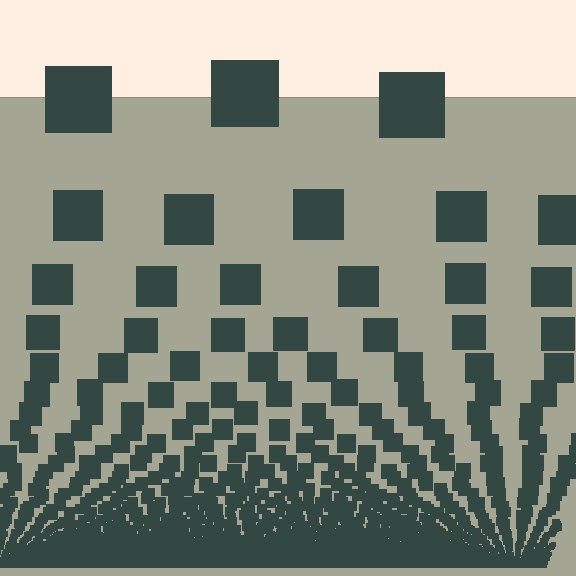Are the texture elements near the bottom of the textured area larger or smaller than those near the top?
Smaller. The gradient is inverted — elements near the bottom are smaller and denser.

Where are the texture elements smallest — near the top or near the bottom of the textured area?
Near the bottom.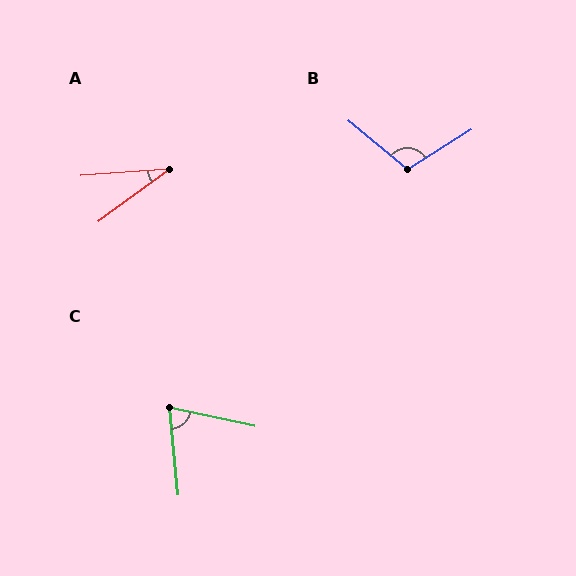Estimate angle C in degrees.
Approximately 72 degrees.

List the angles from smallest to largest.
A (32°), C (72°), B (108°).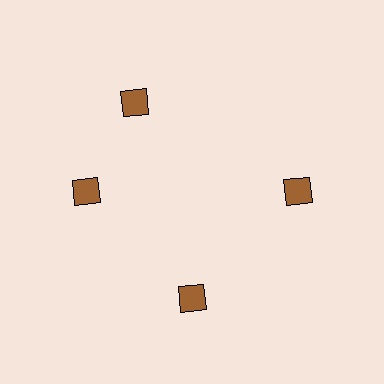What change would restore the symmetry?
The symmetry would be restored by rotating it back into even spacing with its neighbors so that all 4 diamonds sit at equal angles and equal distance from the center.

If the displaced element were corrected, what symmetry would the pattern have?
It would have 4-fold rotational symmetry — the pattern would map onto itself every 90 degrees.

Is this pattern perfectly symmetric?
No. The 4 brown diamonds are arranged in a ring, but one element near the 12 o'clock position is rotated out of alignment along the ring, breaking the 4-fold rotational symmetry.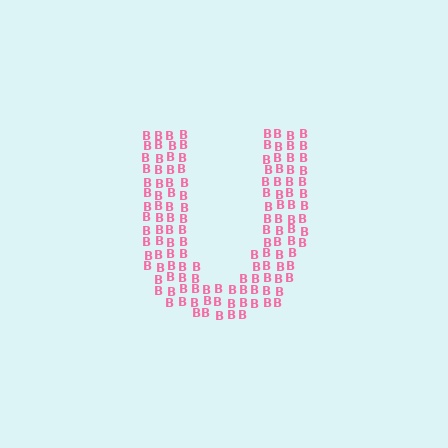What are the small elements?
The small elements are letter B's.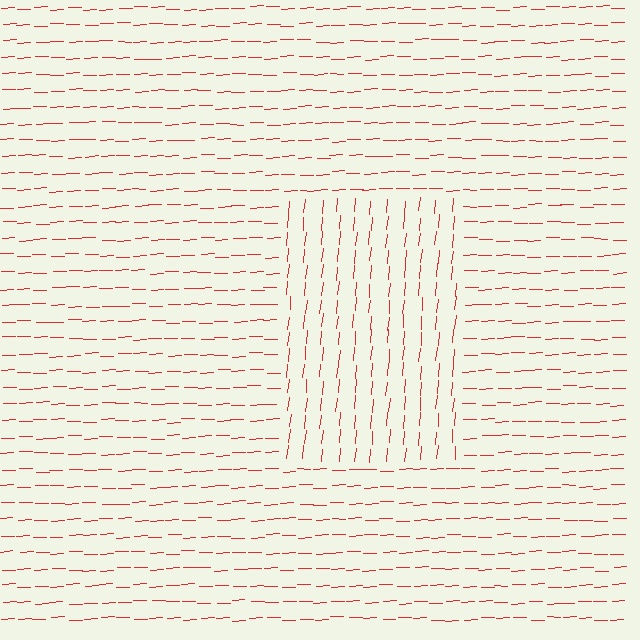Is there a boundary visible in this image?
Yes, there is a texture boundary formed by a change in line orientation.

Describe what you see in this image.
The image is filled with small red line segments. A rectangle region in the image has lines oriented differently from the surrounding lines, creating a visible texture boundary.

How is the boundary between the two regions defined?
The boundary is defined purely by a change in line orientation (approximately 83 degrees difference). All lines are the same color and thickness.